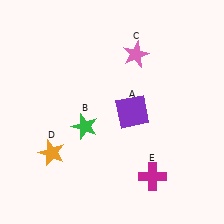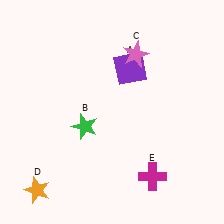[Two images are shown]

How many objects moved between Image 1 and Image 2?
2 objects moved between the two images.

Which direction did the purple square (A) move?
The purple square (A) moved up.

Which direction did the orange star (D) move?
The orange star (D) moved down.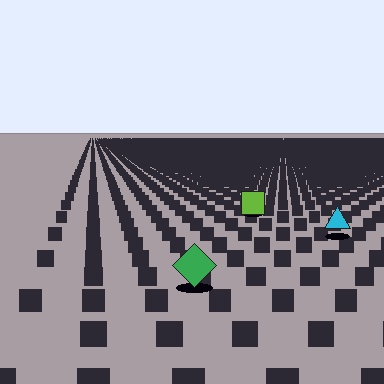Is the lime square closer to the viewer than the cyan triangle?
No. The cyan triangle is closer — you can tell from the texture gradient: the ground texture is coarser near it.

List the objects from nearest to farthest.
From nearest to farthest: the green diamond, the cyan triangle, the lime square.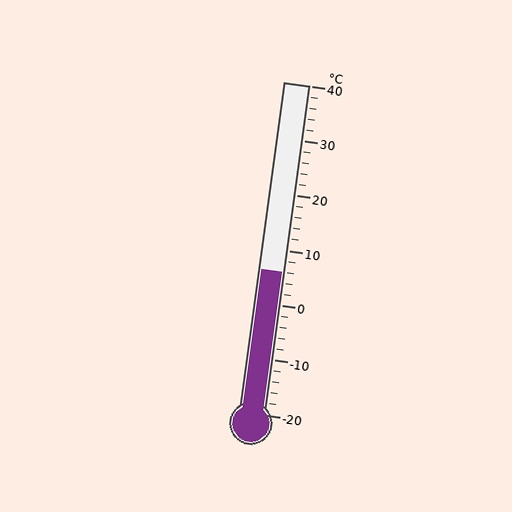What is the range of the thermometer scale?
The thermometer scale ranges from -20°C to 40°C.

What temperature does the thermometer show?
The thermometer shows approximately 6°C.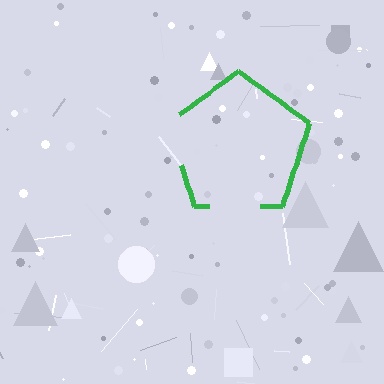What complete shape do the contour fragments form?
The contour fragments form a pentagon.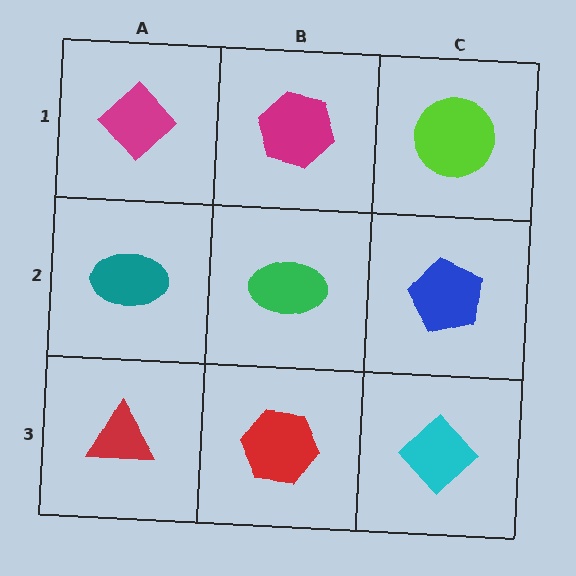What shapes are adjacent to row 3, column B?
A green ellipse (row 2, column B), a red triangle (row 3, column A), a cyan diamond (row 3, column C).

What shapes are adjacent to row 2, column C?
A lime circle (row 1, column C), a cyan diamond (row 3, column C), a green ellipse (row 2, column B).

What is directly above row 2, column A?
A magenta diamond.